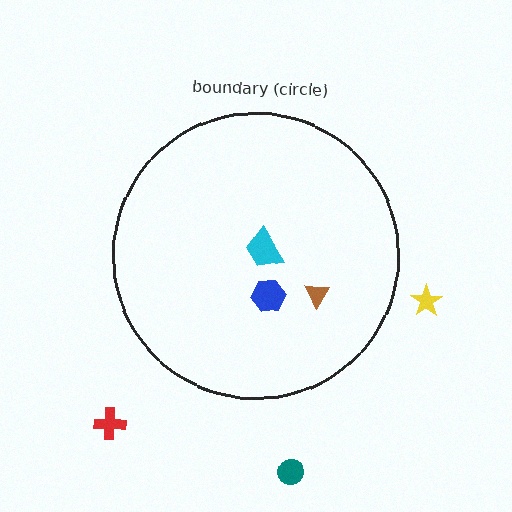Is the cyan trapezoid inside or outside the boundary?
Inside.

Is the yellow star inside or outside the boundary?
Outside.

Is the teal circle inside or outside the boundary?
Outside.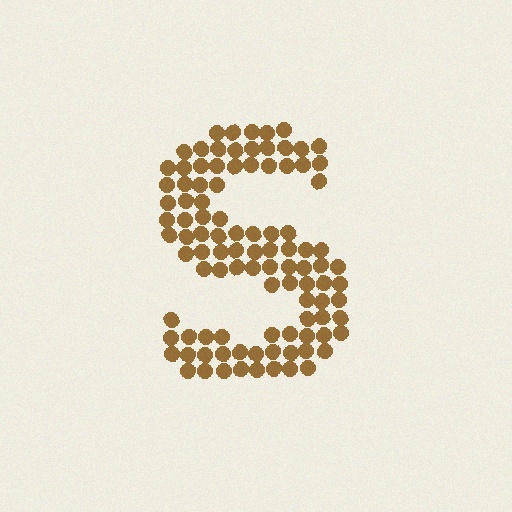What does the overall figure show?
The overall figure shows the letter S.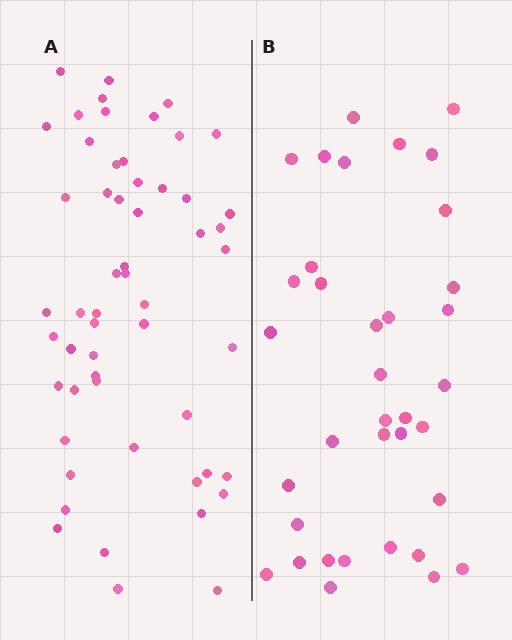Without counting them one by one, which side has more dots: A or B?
Region A (the left region) has more dots.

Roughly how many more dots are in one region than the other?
Region A has approximately 20 more dots than region B.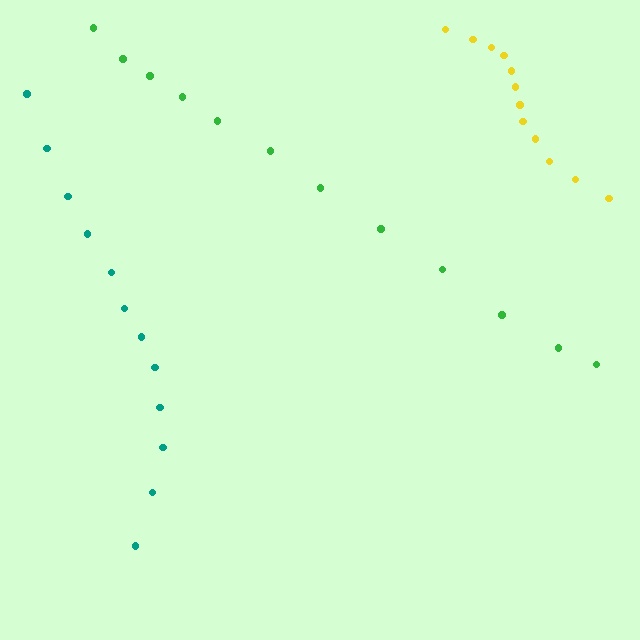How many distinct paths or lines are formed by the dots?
There are 3 distinct paths.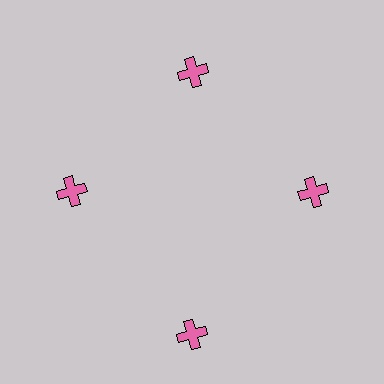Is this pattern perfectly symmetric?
No. The 4 pink crosses are arranged in a ring, but one element near the 6 o'clock position is pushed outward from the center, breaking the 4-fold rotational symmetry.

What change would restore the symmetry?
The symmetry would be restored by moving it inward, back onto the ring so that all 4 crosses sit at equal angles and equal distance from the center.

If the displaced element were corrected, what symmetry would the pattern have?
It would have 4-fold rotational symmetry — the pattern would map onto itself every 90 degrees.